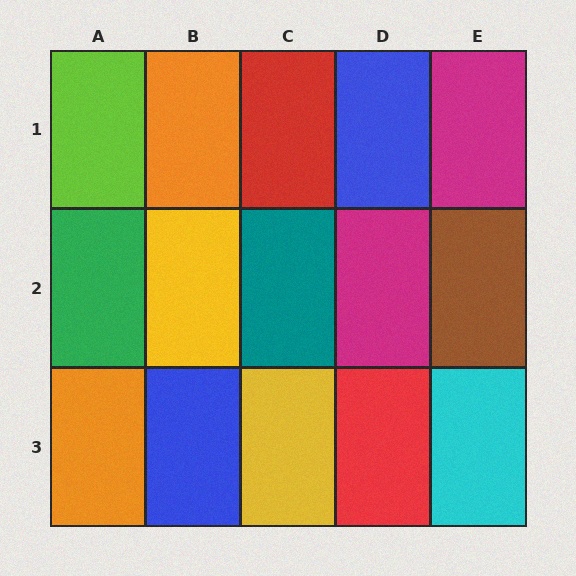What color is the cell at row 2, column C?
Teal.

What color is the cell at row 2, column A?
Green.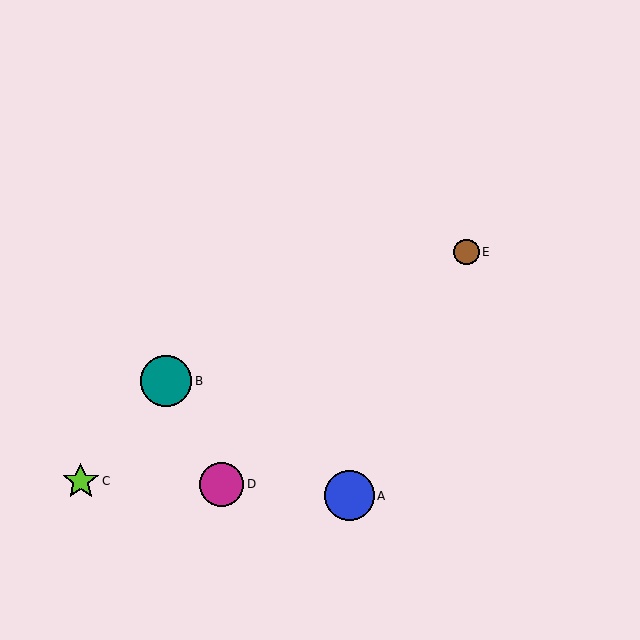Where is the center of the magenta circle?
The center of the magenta circle is at (222, 484).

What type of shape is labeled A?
Shape A is a blue circle.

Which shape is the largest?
The teal circle (labeled B) is the largest.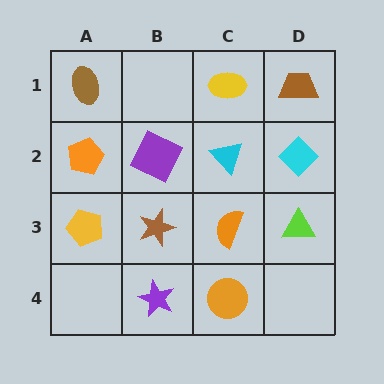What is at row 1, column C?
A yellow ellipse.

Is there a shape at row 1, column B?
No, that cell is empty.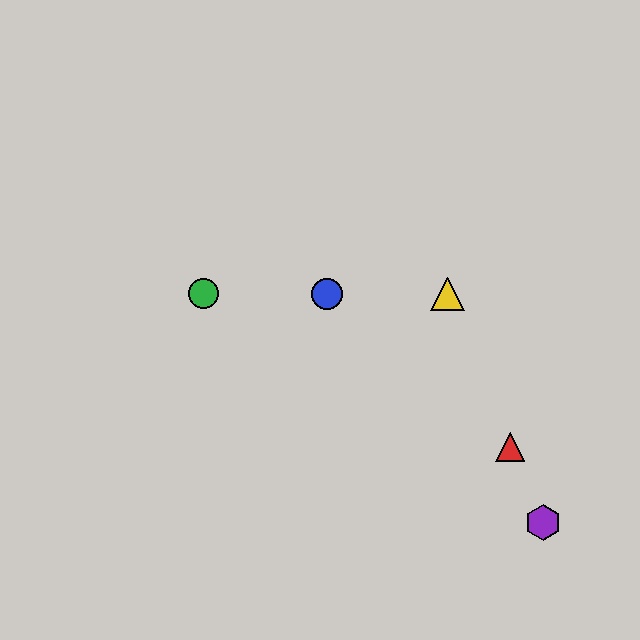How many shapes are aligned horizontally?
3 shapes (the blue circle, the green circle, the yellow triangle) are aligned horizontally.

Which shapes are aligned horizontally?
The blue circle, the green circle, the yellow triangle are aligned horizontally.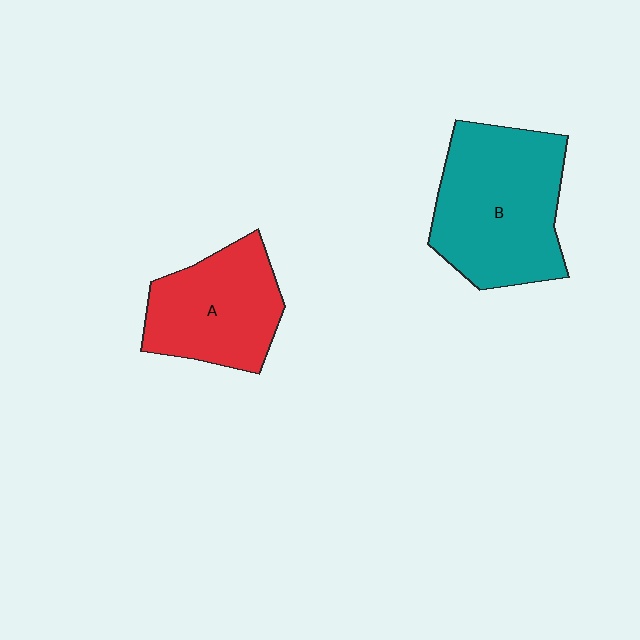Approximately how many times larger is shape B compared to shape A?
Approximately 1.4 times.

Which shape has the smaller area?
Shape A (red).